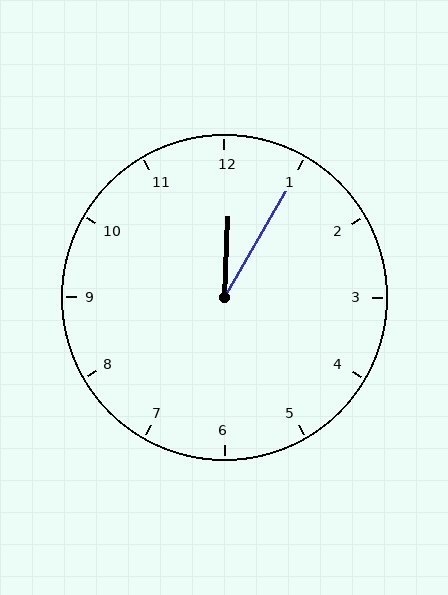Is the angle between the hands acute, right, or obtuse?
It is acute.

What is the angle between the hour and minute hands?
Approximately 28 degrees.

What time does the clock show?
12:05.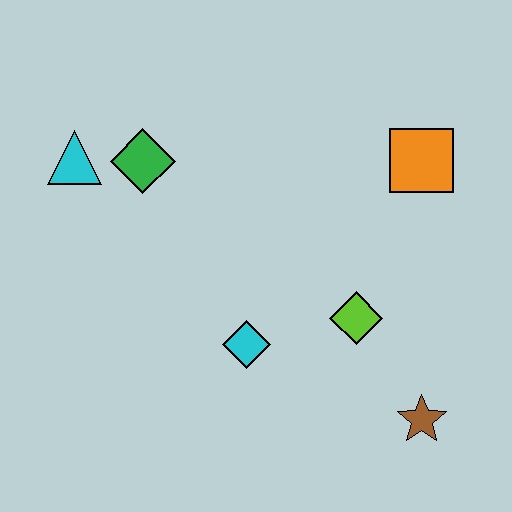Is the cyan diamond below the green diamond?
Yes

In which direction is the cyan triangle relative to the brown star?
The cyan triangle is to the left of the brown star.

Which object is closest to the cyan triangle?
The green diamond is closest to the cyan triangle.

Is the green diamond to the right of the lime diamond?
No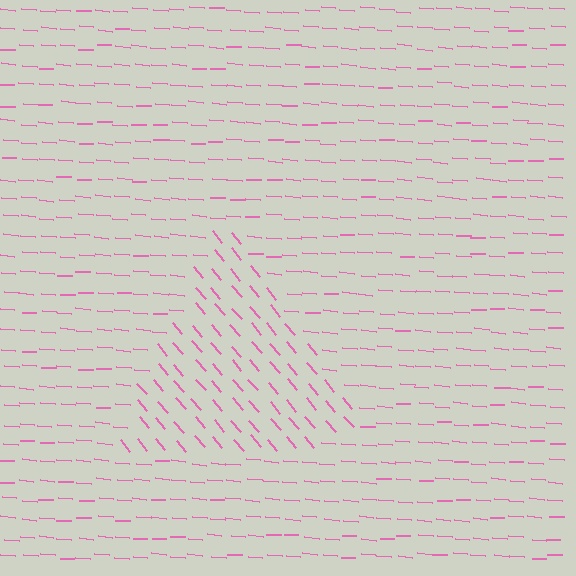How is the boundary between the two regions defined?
The boundary is defined purely by a change in line orientation (approximately 45 degrees difference). All lines are the same color and thickness.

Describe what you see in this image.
The image is filled with small pink line segments. A triangle region in the image has lines oriented differently from the surrounding lines, creating a visible texture boundary.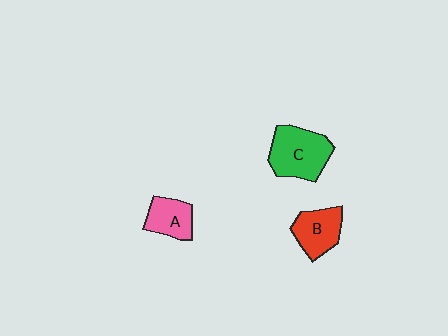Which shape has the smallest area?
Shape A (pink).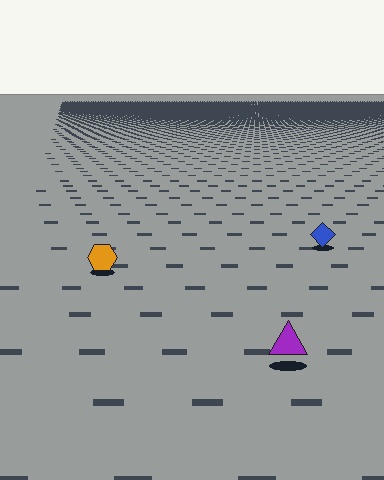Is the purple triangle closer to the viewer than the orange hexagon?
Yes. The purple triangle is closer — you can tell from the texture gradient: the ground texture is coarser near it.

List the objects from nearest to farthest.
From nearest to farthest: the purple triangle, the orange hexagon, the blue diamond.